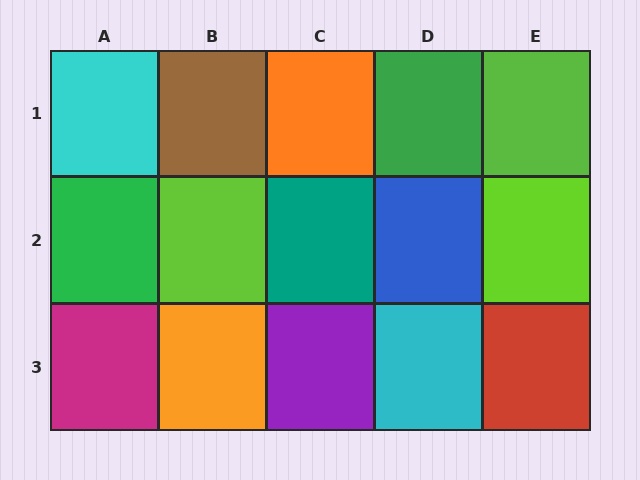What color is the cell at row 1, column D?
Green.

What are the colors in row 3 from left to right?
Magenta, orange, purple, cyan, red.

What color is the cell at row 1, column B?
Brown.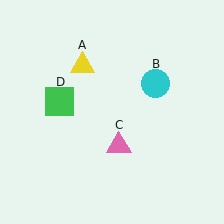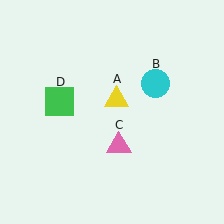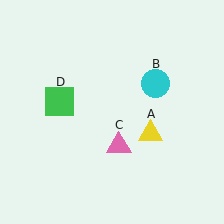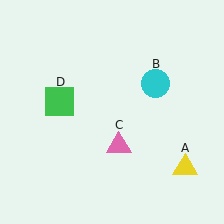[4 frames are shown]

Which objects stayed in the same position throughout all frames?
Cyan circle (object B) and pink triangle (object C) and green square (object D) remained stationary.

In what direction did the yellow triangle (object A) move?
The yellow triangle (object A) moved down and to the right.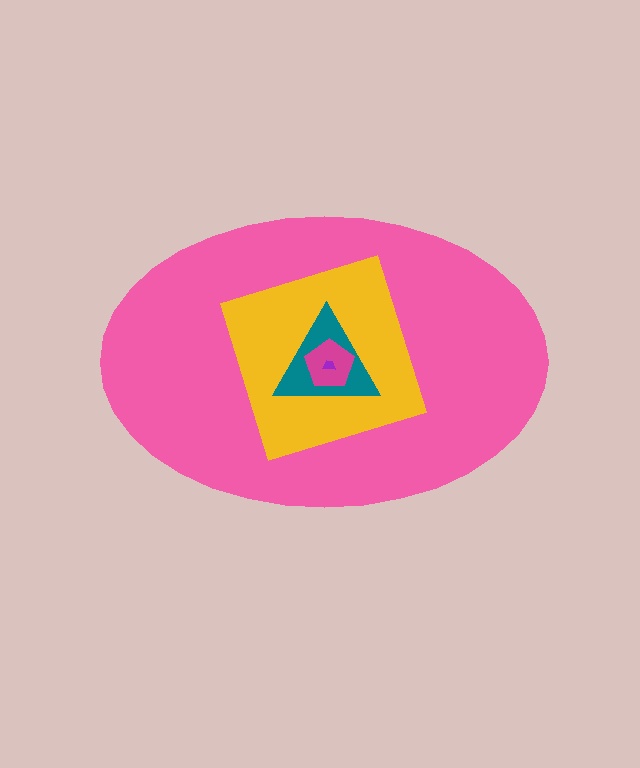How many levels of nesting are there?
5.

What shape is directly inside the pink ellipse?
The yellow diamond.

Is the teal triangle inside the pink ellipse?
Yes.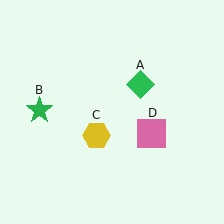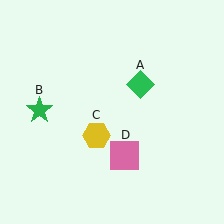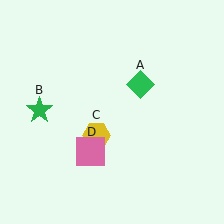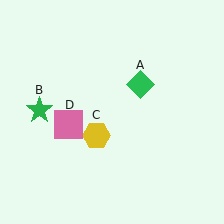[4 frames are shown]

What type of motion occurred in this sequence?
The pink square (object D) rotated clockwise around the center of the scene.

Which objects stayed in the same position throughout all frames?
Green diamond (object A) and green star (object B) and yellow hexagon (object C) remained stationary.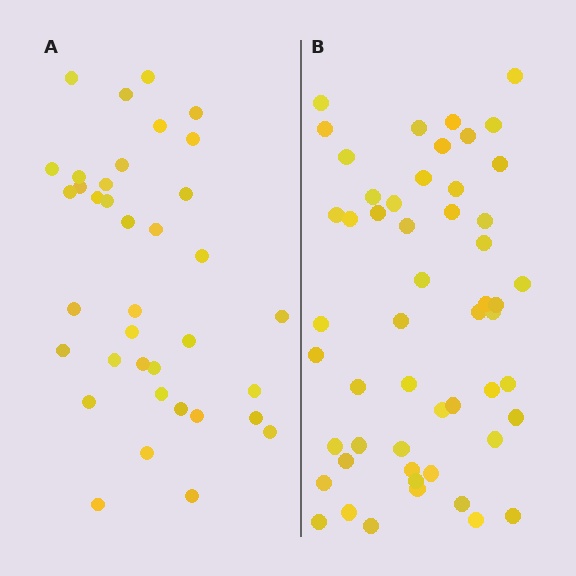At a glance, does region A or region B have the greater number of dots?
Region B (the right region) has more dots.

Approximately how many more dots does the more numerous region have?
Region B has approximately 15 more dots than region A.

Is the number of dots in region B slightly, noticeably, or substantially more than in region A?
Region B has noticeably more, but not dramatically so. The ratio is roughly 1.4 to 1.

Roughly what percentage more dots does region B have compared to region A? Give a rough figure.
About 45% more.